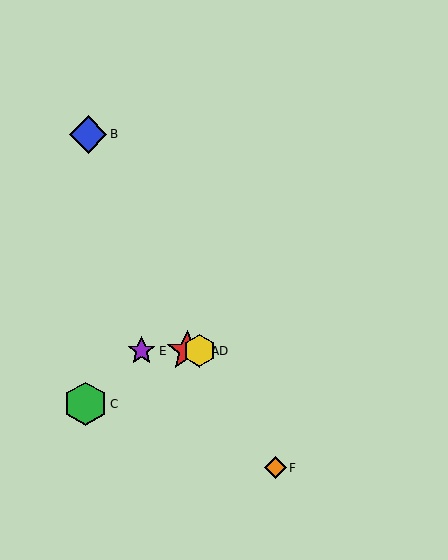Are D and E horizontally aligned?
Yes, both are at y≈351.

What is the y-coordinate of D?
Object D is at y≈351.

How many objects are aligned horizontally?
3 objects (A, D, E) are aligned horizontally.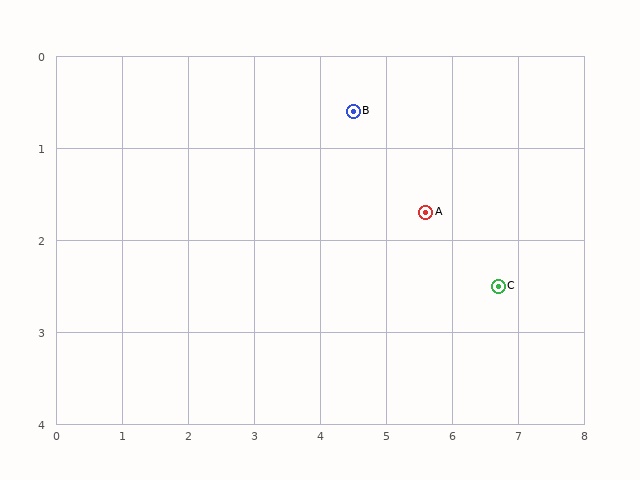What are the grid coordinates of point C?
Point C is at approximately (6.7, 2.5).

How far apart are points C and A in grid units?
Points C and A are about 1.4 grid units apart.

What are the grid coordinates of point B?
Point B is at approximately (4.5, 0.6).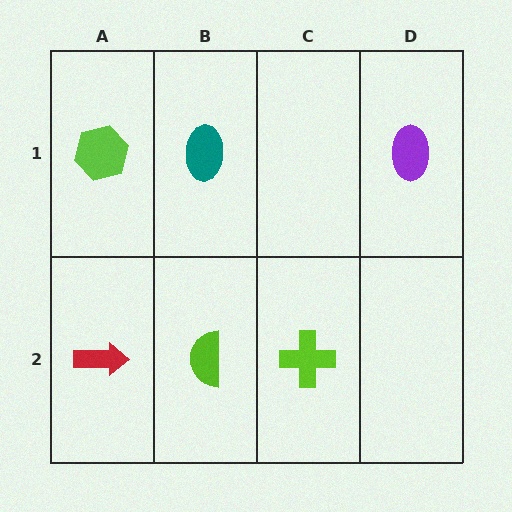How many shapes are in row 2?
3 shapes.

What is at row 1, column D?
A purple ellipse.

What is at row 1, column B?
A teal ellipse.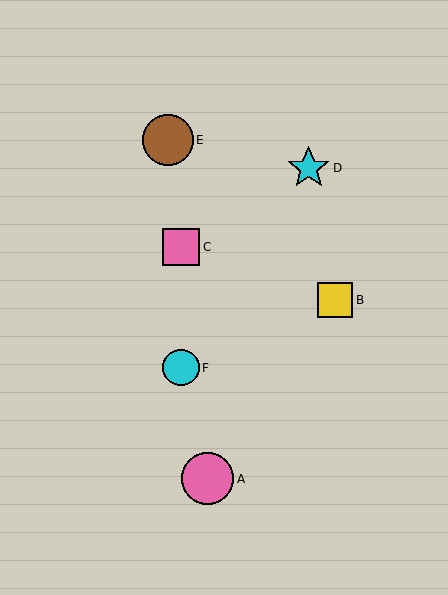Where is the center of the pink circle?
The center of the pink circle is at (207, 479).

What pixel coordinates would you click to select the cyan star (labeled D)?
Click at (309, 168) to select the cyan star D.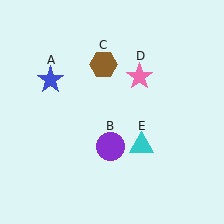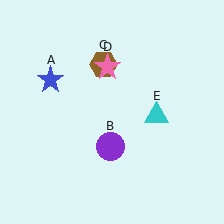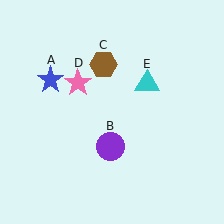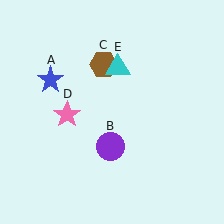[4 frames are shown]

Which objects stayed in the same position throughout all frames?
Blue star (object A) and purple circle (object B) and brown hexagon (object C) remained stationary.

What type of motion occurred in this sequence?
The pink star (object D), cyan triangle (object E) rotated counterclockwise around the center of the scene.